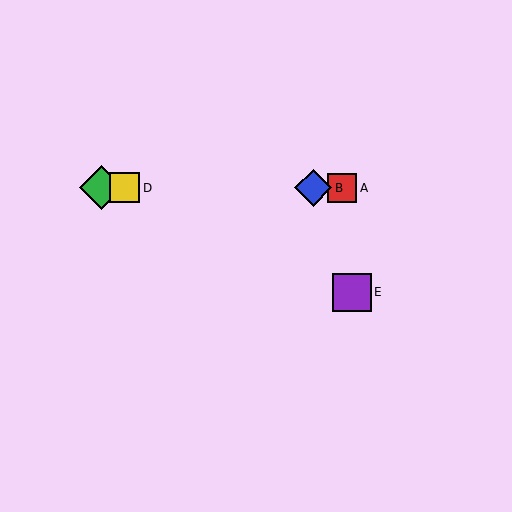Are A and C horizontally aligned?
Yes, both are at y≈188.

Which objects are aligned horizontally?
Objects A, B, C, D are aligned horizontally.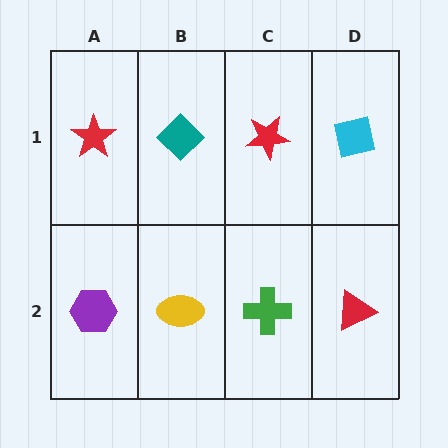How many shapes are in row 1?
4 shapes.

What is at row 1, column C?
A red star.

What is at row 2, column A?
A purple hexagon.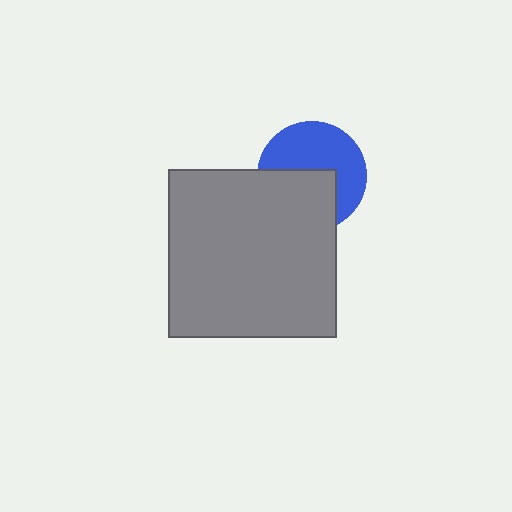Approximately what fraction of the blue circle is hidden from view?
Roughly 45% of the blue circle is hidden behind the gray square.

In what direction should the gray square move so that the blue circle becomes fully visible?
The gray square should move down. That is the shortest direction to clear the overlap and leave the blue circle fully visible.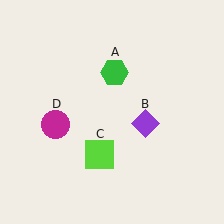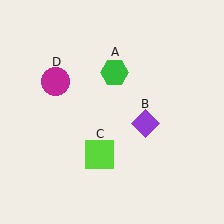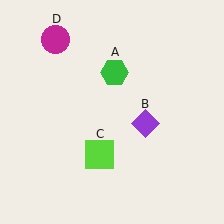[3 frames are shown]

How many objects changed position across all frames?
1 object changed position: magenta circle (object D).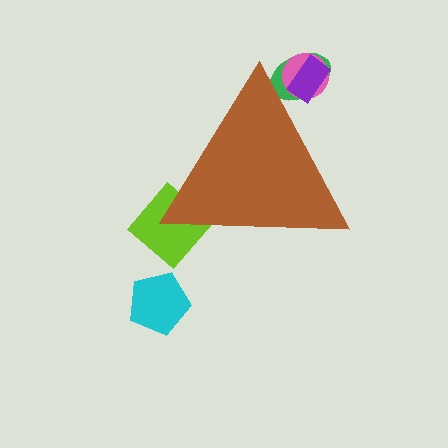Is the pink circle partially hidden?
Yes, the pink circle is partially hidden behind the brown triangle.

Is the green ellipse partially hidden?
Yes, the green ellipse is partially hidden behind the brown triangle.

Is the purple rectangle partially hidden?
Yes, the purple rectangle is partially hidden behind the brown triangle.